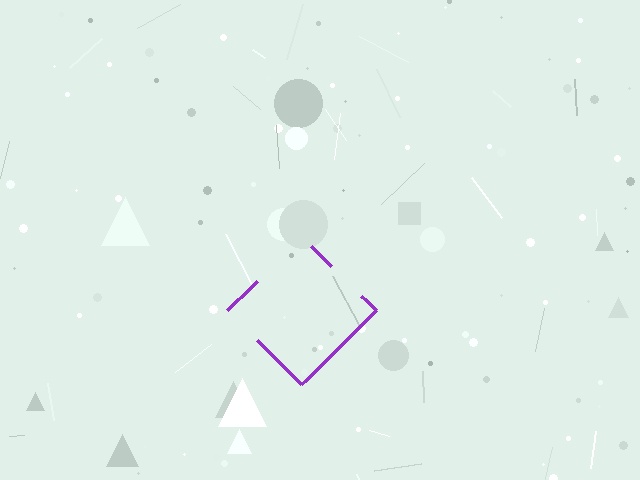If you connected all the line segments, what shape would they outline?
They would outline a diamond.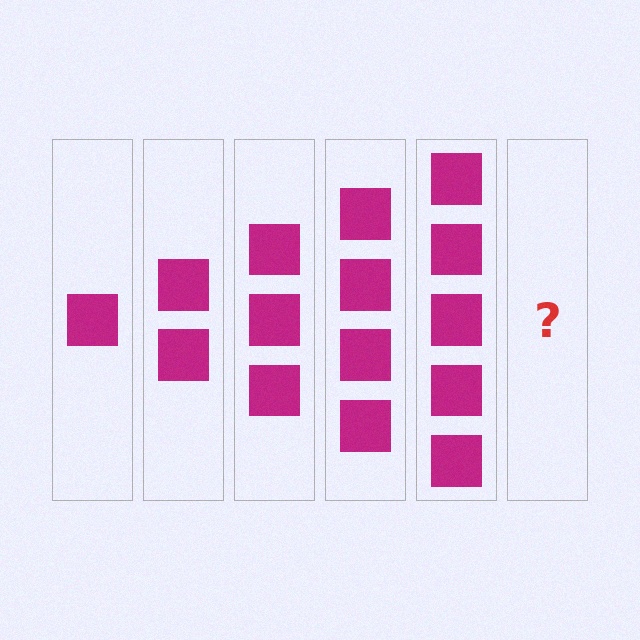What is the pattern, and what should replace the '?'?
The pattern is that each step adds one more square. The '?' should be 6 squares.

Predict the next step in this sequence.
The next step is 6 squares.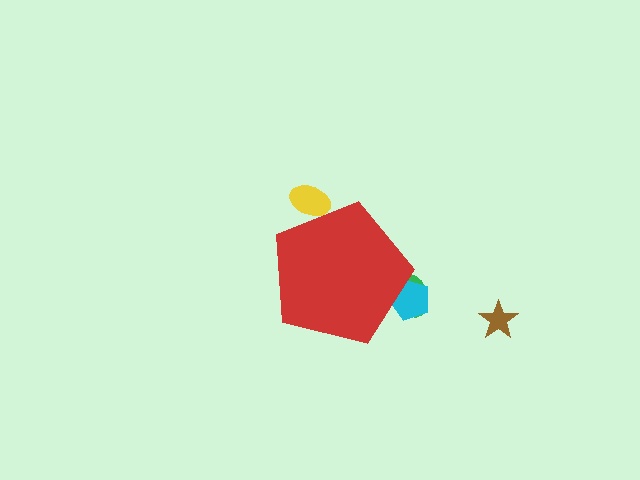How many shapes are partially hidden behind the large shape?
3 shapes are partially hidden.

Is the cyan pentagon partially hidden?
Yes, the cyan pentagon is partially hidden behind the red pentagon.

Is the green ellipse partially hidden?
Yes, the green ellipse is partially hidden behind the red pentagon.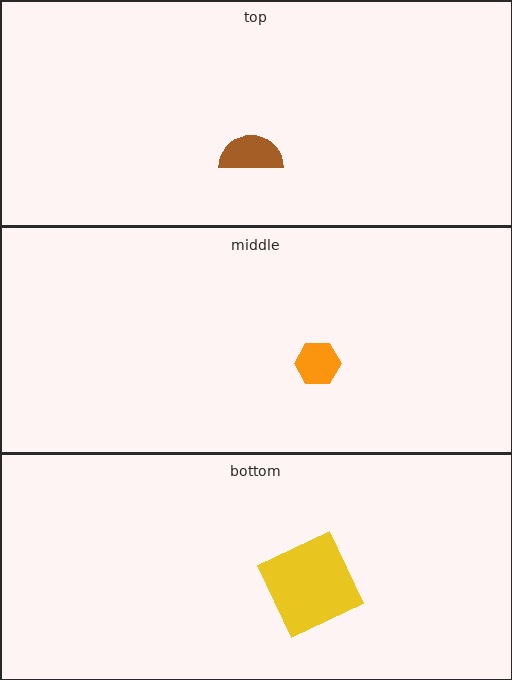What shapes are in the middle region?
The orange hexagon.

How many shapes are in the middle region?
1.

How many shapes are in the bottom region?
1.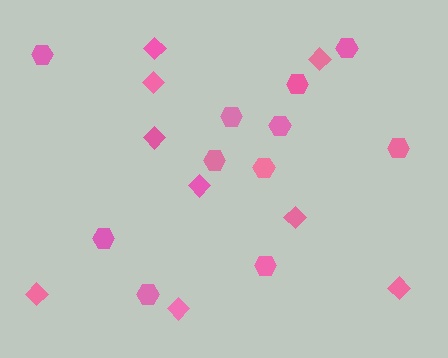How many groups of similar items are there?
There are 2 groups: one group of hexagons (11) and one group of diamonds (9).